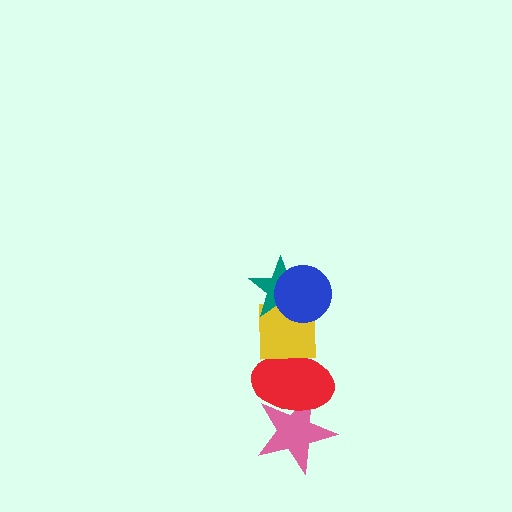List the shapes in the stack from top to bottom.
From top to bottom: the blue circle, the teal star, the yellow square, the red ellipse, the pink star.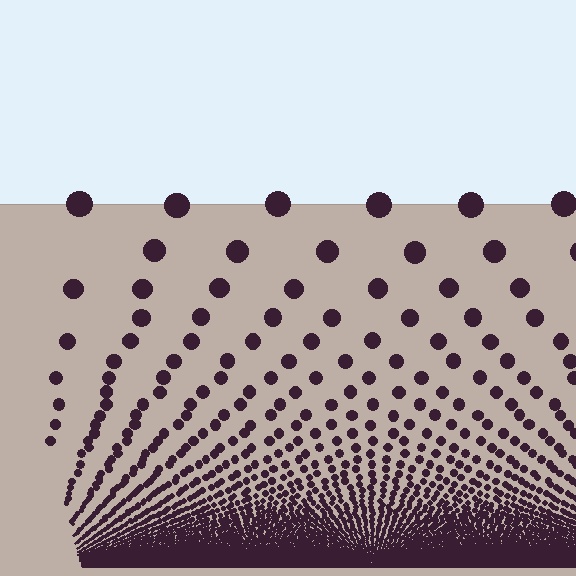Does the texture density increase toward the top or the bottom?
Density increases toward the bottom.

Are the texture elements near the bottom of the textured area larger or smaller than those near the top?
Smaller. The gradient is inverted — elements near the bottom are smaller and denser.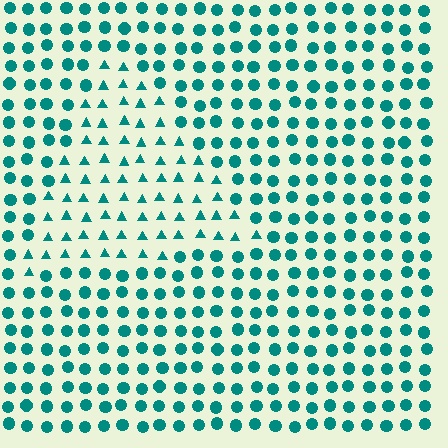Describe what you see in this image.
The image is filled with small teal elements arranged in a uniform grid. A triangle-shaped region contains triangles, while the surrounding area contains circles. The boundary is defined purely by the change in element shape.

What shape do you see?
I see a triangle.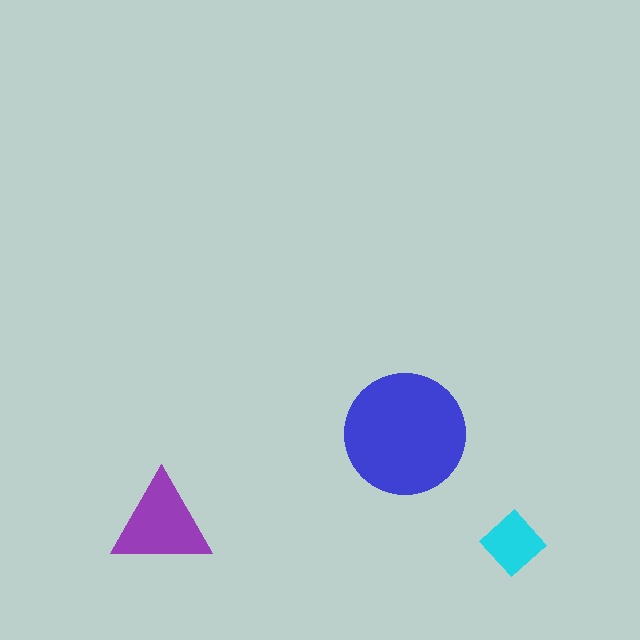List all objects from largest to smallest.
The blue circle, the purple triangle, the cyan diamond.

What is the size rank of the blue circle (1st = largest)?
1st.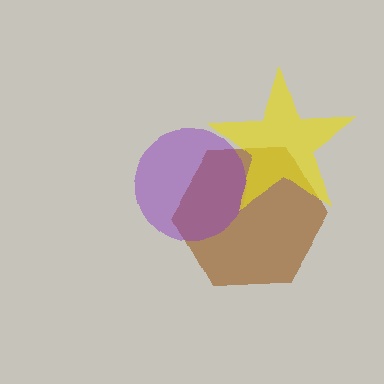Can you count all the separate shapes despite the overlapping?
Yes, there are 3 separate shapes.